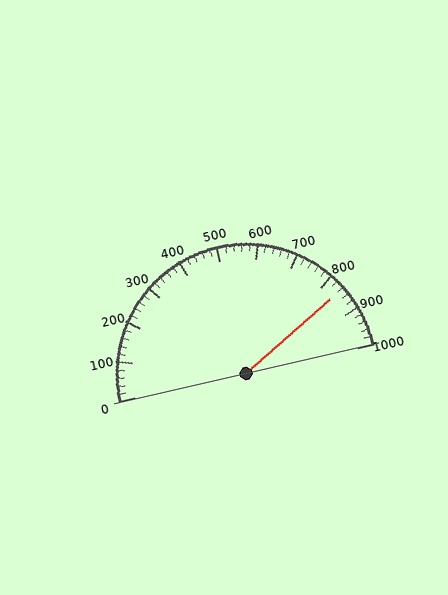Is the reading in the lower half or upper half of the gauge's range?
The reading is in the upper half of the range (0 to 1000).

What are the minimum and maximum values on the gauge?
The gauge ranges from 0 to 1000.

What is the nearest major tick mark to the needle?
The nearest major tick mark is 800.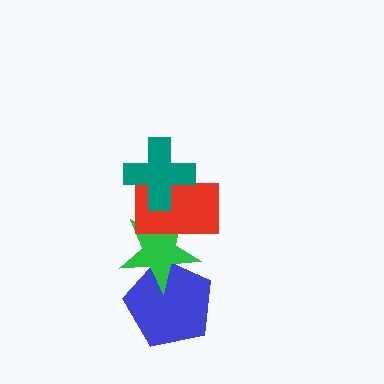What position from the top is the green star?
The green star is 3rd from the top.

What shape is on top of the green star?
The red rectangle is on top of the green star.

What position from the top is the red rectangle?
The red rectangle is 2nd from the top.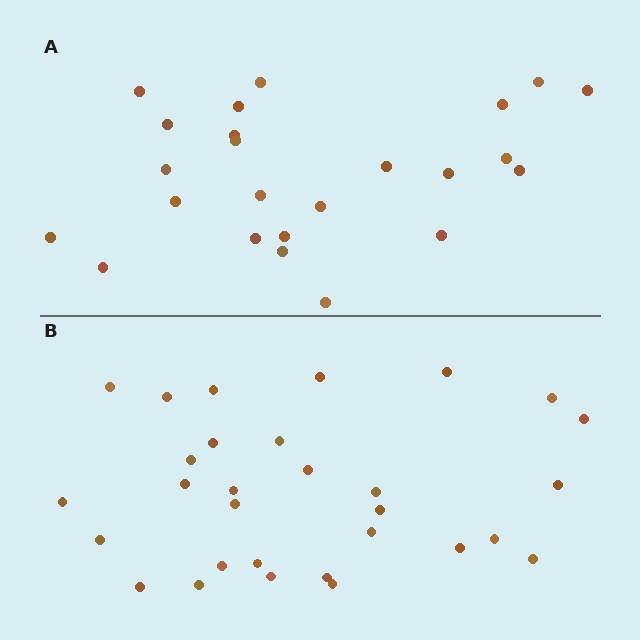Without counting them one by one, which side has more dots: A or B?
Region B (the bottom region) has more dots.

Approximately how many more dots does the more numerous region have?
Region B has about 6 more dots than region A.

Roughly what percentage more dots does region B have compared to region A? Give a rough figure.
About 25% more.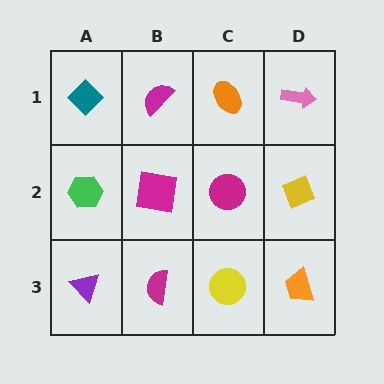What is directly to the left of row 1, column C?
A magenta semicircle.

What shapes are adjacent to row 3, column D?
A yellow diamond (row 2, column D), a yellow circle (row 3, column C).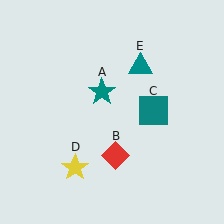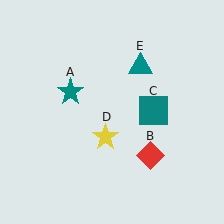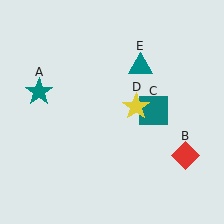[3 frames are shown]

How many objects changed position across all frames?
3 objects changed position: teal star (object A), red diamond (object B), yellow star (object D).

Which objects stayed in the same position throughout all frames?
Teal square (object C) and teal triangle (object E) remained stationary.